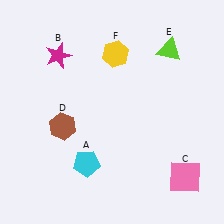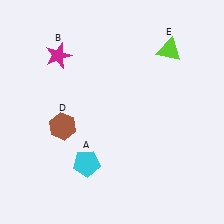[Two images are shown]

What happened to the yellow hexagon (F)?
The yellow hexagon (F) was removed in Image 2. It was in the top-right area of Image 1.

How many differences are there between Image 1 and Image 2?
There are 2 differences between the two images.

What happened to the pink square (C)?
The pink square (C) was removed in Image 2. It was in the bottom-right area of Image 1.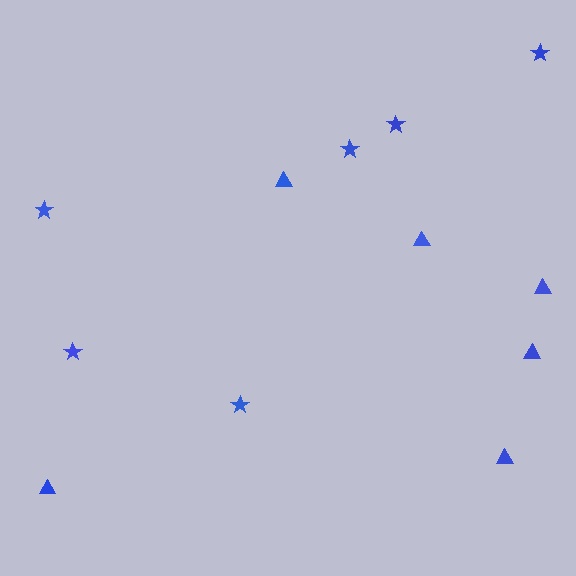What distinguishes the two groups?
There are 2 groups: one group of stars (6) and one group of triangles (6).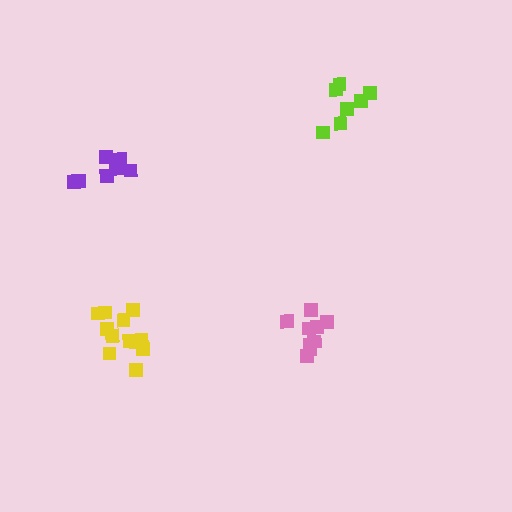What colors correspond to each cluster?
The clusters are colored: pink, lime, yellow, purple.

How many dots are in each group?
Group 1: 9 dots, Group 2: 7 dots, Group 3: 12 dots, Group 4: 8 dots (36 total).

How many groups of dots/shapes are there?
There are 4 groups.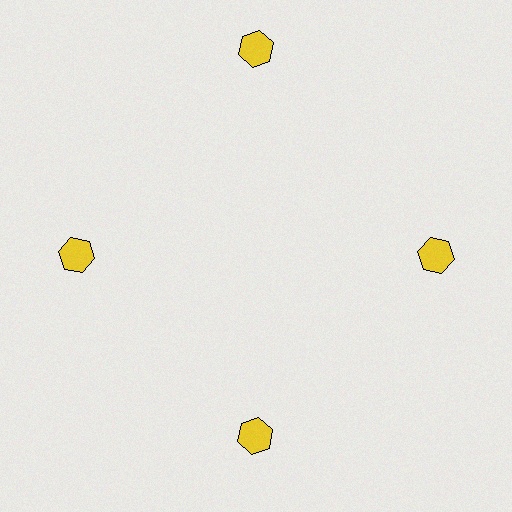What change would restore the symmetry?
The symmetry would be restored by moving it inward, back onto the ring so that all 4 hexagons sit at equal angles and equal distance from the center.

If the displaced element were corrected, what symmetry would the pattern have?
It would have 4-fold rotational symmetry — the pattern would map onto itself every 90 degrees.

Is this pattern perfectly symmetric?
No. The 4 yellow hexagons are arranged in a ring, but one element near the 12 o'clock position is pushed outward from the center, breaking the 4-fold rotational symmetry.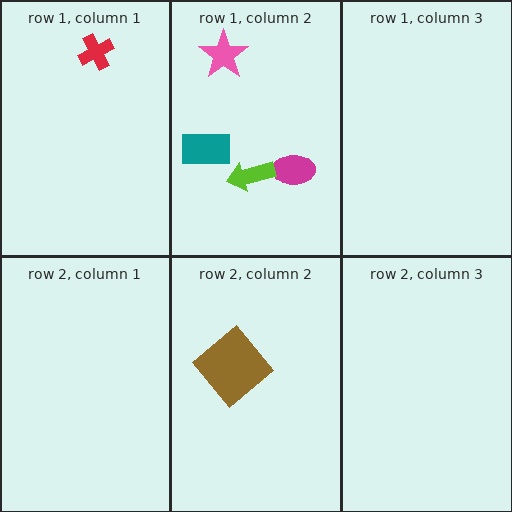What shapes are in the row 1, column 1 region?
The red cross.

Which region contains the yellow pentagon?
The row 2, column 2 region.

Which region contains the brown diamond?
The row 2, column 2 region.